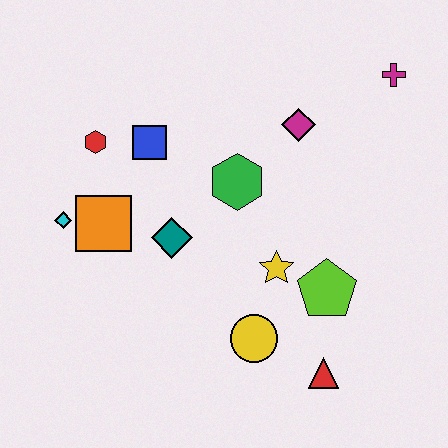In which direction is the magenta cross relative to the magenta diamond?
The magenta cross is to the right of the magenta diamond.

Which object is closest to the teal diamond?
The orange square is closest to the teal diamond.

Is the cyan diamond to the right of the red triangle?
No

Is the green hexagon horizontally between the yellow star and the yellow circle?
No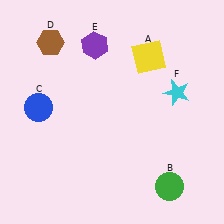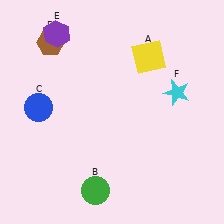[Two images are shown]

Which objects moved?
The objects that moved are: the green circle (B), the purple hexagon (E).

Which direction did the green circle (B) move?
The green circle (B) moved left.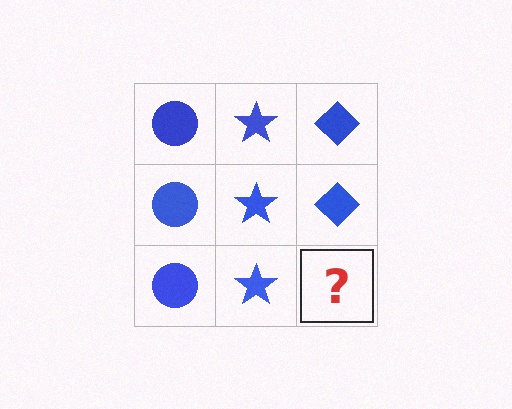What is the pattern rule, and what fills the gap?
The rule is that each column has a consistent shape. The gap should be filled with a blue diamond.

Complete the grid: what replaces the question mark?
The question mark should be replaced with a blue diamond.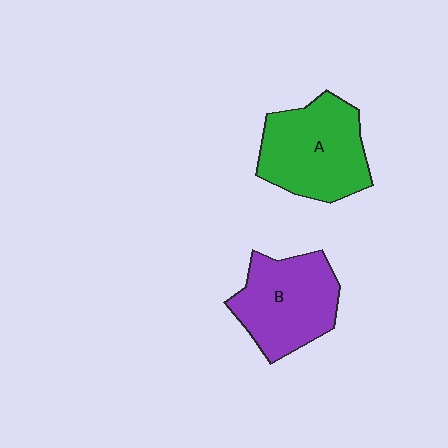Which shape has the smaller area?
Shape B (purple).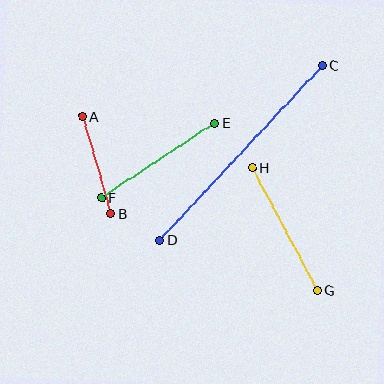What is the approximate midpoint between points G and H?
The midpoint is at approximately (285, 229) pixels.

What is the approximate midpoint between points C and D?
The midpoint is at approximately (241, 153) pixels.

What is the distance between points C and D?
The distance is approximately 239 pixels.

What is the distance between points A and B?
The distance is approximately 101 pixels.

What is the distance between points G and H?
The distance is approximately 139 pixels.